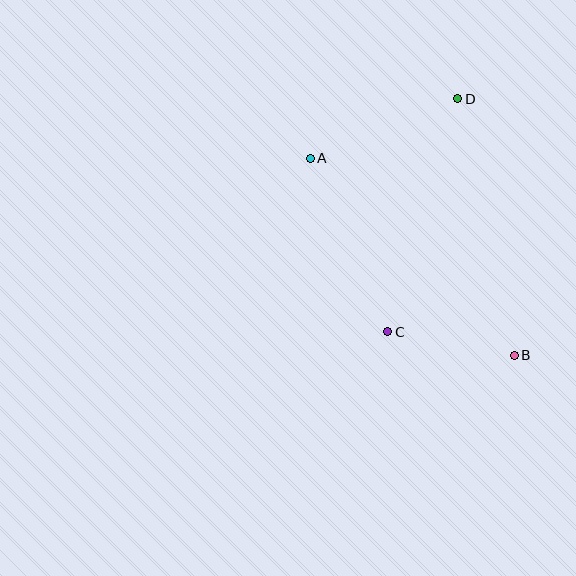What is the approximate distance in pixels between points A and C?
The distance between A and C is approximately 190 pixels.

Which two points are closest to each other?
Points B and C are closest to each other.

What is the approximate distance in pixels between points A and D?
The distance between A and D is approximately 159 pixels.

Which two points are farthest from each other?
Points A and B are farthest from each other.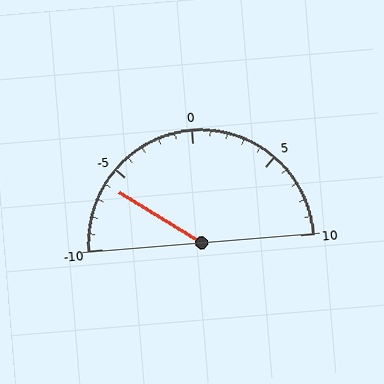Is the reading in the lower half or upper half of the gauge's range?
The reading is in the lower half of the range (-10 to 10).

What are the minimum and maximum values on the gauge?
The gauge ranges from -10 to 10.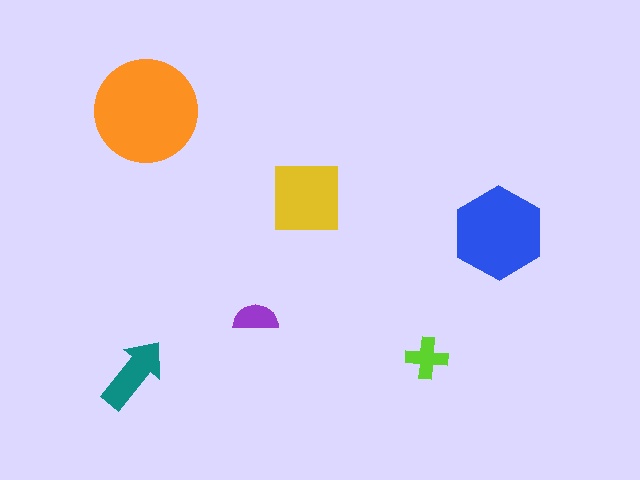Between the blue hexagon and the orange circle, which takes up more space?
The orange circle.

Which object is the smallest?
The purple semicircle.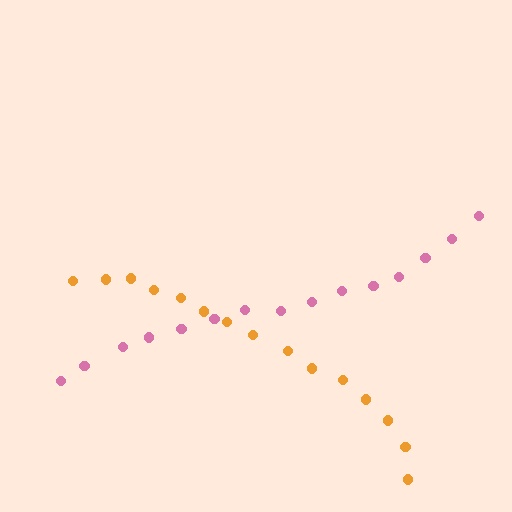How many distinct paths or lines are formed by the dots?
There are 2 distinct paths.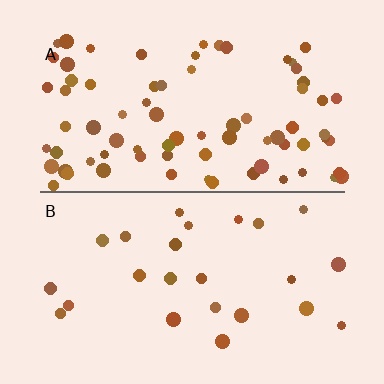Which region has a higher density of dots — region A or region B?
A (the top).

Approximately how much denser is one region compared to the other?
Approximately 3.1× — region A over region B.